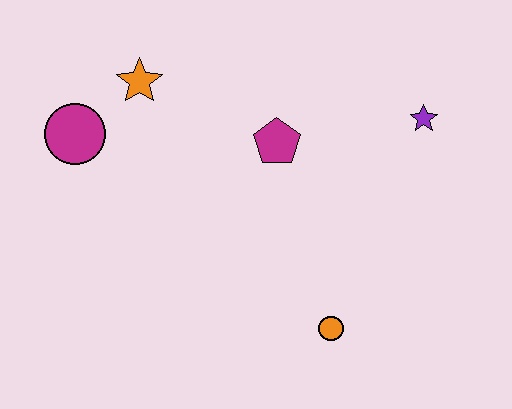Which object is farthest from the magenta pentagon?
The magenta circle is farthest from the magenta pentagon.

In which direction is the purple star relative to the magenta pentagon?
The purple star is to the right of the magenta pentagon.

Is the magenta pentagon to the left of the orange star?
No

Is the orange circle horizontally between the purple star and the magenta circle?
Yes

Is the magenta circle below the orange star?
Yes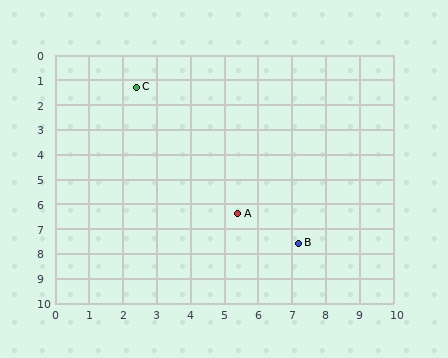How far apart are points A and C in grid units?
Points A and C are about 5.9 grid units apart.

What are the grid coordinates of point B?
Point B is at approximately (7.2, 7.6).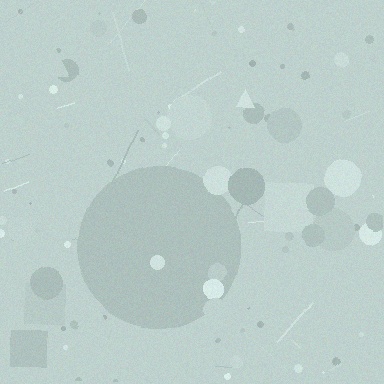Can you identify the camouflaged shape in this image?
The camouflaged shape is a circle.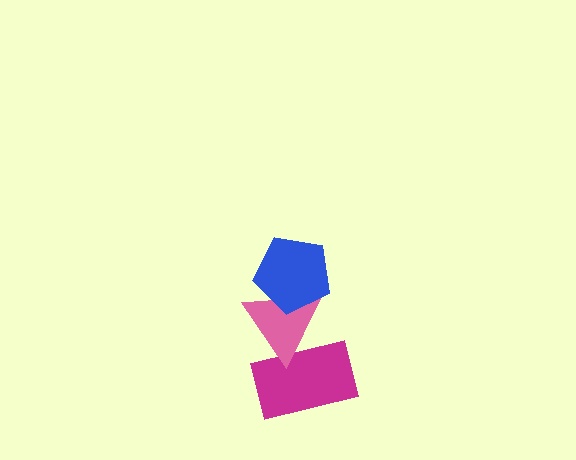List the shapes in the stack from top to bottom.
From top to bottom: the blue pentagon, the pink triangle, the magenta rectangle.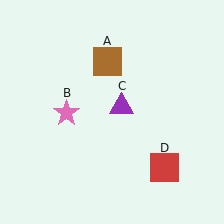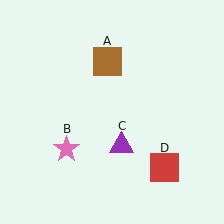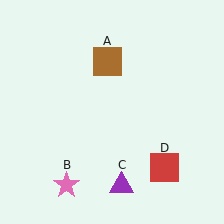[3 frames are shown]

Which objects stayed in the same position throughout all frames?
Brown square (object A) and red square (object D) remained stationary.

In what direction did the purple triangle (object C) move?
The purple triangle (object C) moved down.